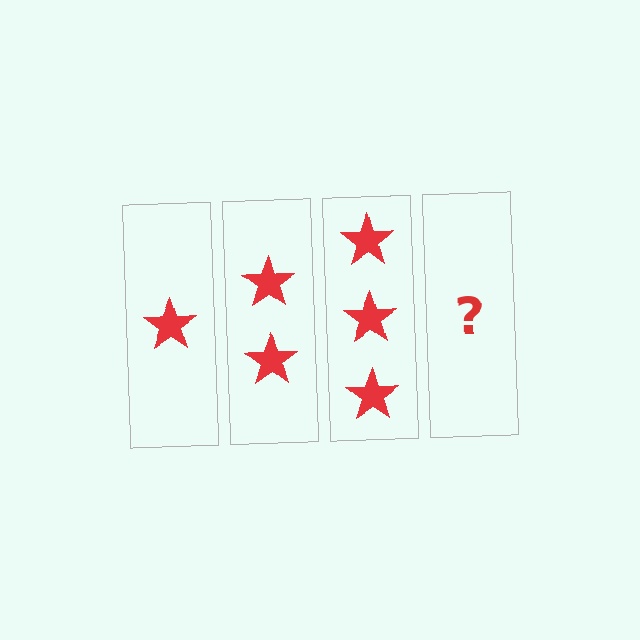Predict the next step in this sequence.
The next step is 4 stars.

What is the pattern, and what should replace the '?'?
The pattern is that each step adds one more star. The '?' should be 4 stars.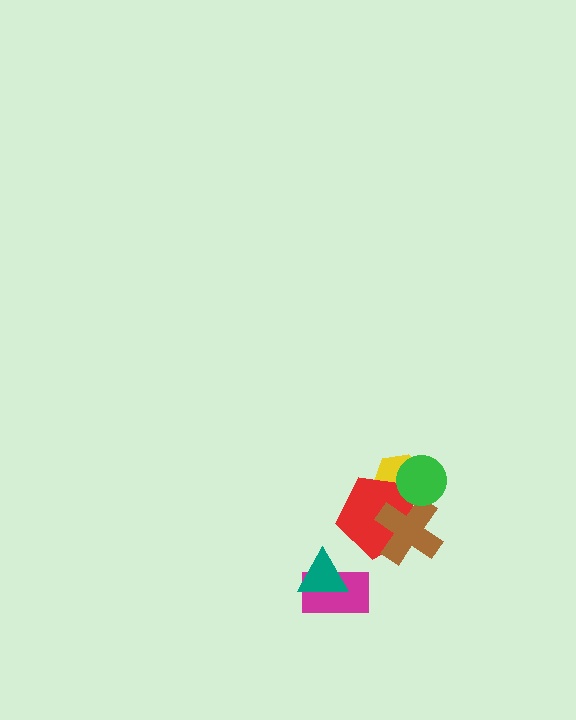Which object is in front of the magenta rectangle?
The teal triangle is in front of the magenta rectangle.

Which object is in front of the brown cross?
The green circle is in front of the brown cross.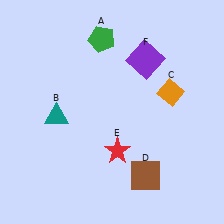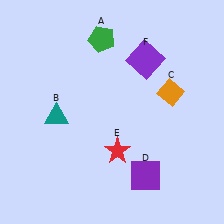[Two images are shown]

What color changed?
The square (D) changed from brown in Image 1 to purple in Image 2.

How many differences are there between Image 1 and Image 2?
There is 1 difference between the two images.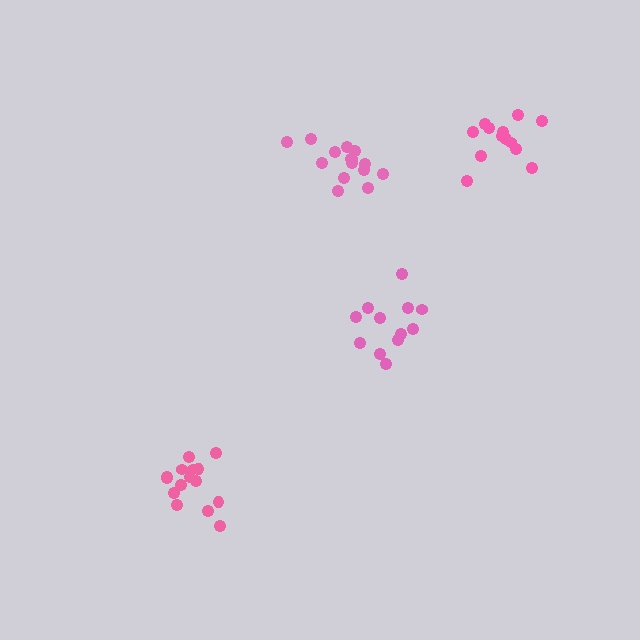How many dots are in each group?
Group 1: 15 dots, Group 2: 15 dots, Group 3: 12 dots, Group 4: 13 dots (55 total).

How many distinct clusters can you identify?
There are 4 distinct clusters.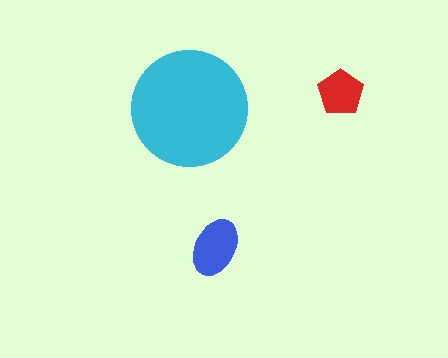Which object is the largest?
The cyan circle.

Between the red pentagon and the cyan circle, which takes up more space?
The cyan circle.